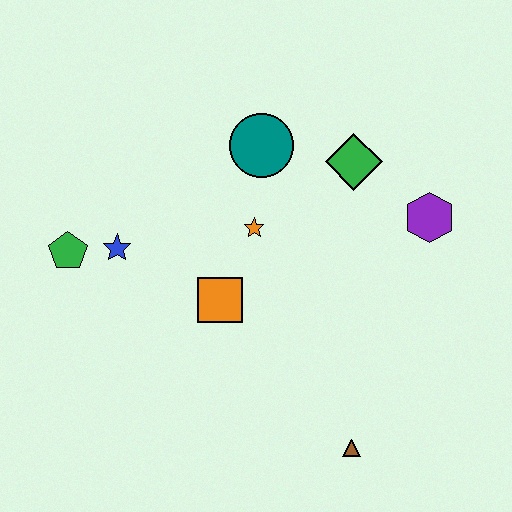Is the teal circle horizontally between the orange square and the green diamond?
Yes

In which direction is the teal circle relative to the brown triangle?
The teal circle is above the brown triangle.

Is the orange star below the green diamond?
Yes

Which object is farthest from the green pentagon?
The purple hexagon is farthest from the green pentagon.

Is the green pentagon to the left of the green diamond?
Yes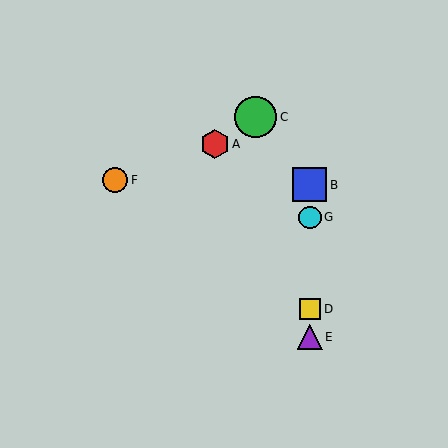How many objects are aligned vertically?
4 objects (B, D, E, G) are aligned vertically.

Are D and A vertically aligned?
No, D is at x≈310 and A is at x≈215.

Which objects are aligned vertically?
Objects B, D, E, G are aligned vertically.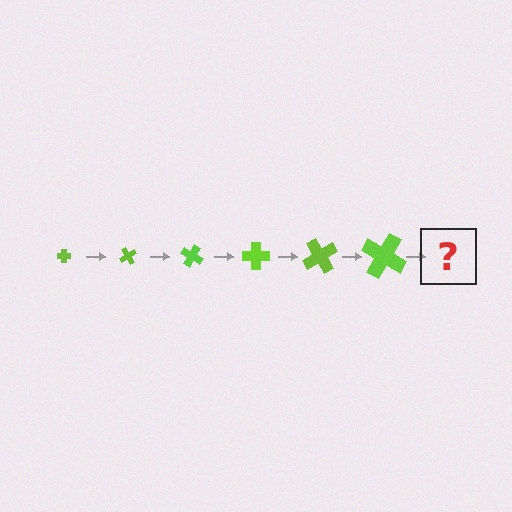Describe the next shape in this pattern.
It should be a cross, larger than the previous one and rotated 360 degrees from the start.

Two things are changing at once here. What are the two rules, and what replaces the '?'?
The two rules are that the cross grows larger each step and it rotates 60 degrees each step. The '?' should be a cross, larger than the previous one and rotated 360 degrees from the start.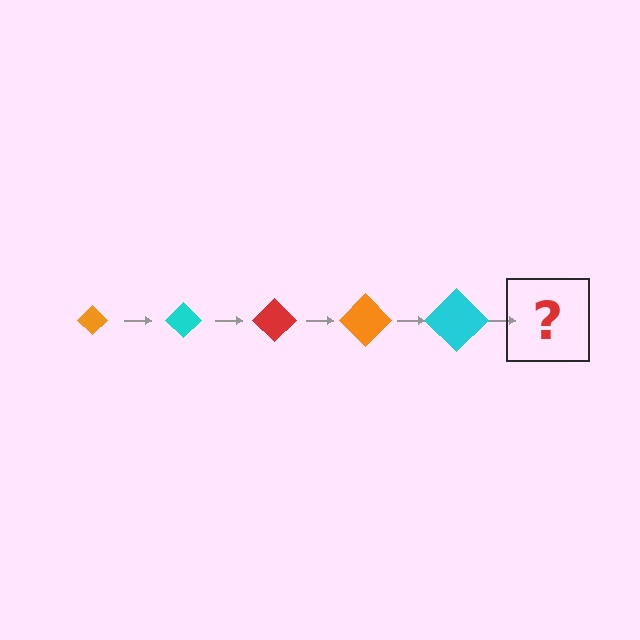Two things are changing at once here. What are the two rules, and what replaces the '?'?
The two rules are that the diamond grows larger each step and the color cycles through orange, cyan, and red. The '?' should be a red diamond, larger than the previous one.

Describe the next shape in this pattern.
It should be a red diamond, larger than the previous one.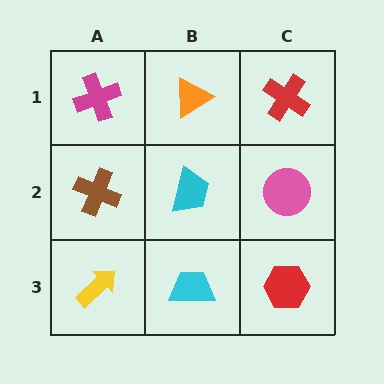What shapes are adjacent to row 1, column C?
A pink circle (row 2, column C), an orange triangle (row 1, column B).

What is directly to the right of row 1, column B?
A red cross.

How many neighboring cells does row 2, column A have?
3.